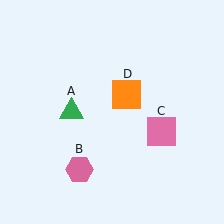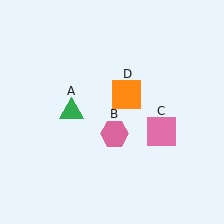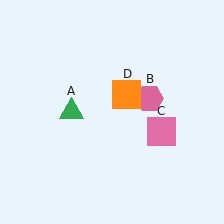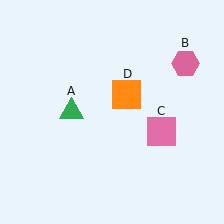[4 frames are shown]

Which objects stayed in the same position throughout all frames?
Green triangle (object A) and pink square (object C) and orange square (object D) remained stationary.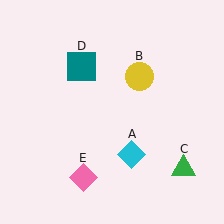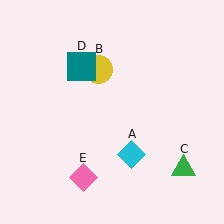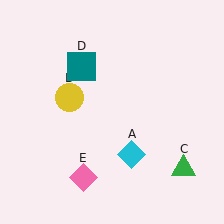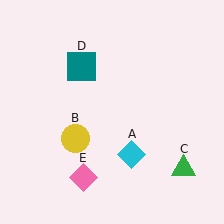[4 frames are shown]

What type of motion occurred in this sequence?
The yellow circle (object B) rotated counterclockwise around the center of the scene.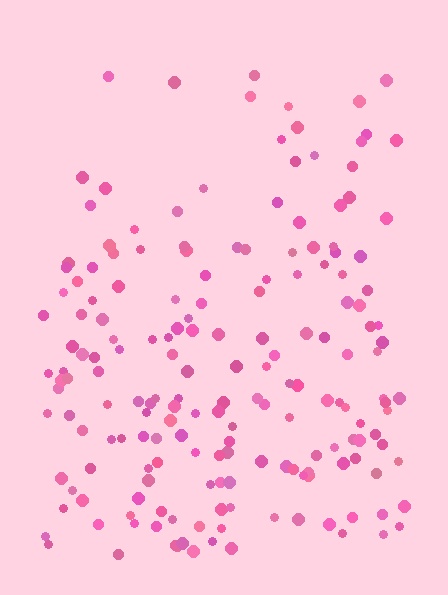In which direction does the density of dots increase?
From top to bottom, with the bottom side densest.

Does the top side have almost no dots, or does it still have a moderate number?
Still a moderate number, just noticeably fewer than the bottom.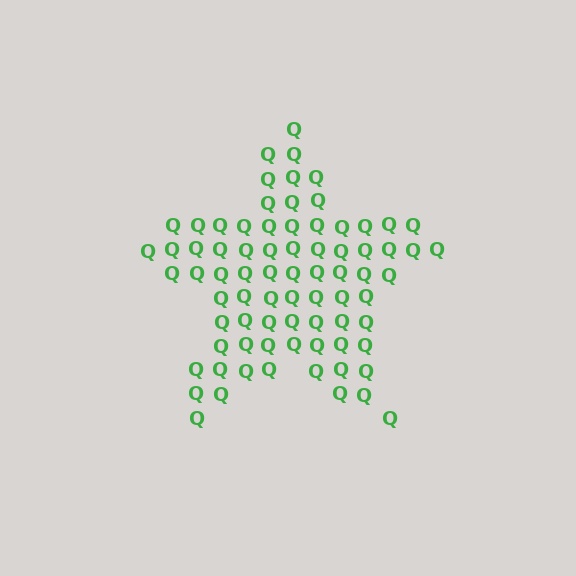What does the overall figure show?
The overall figure shows a star.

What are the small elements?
The small elements are letter Q's.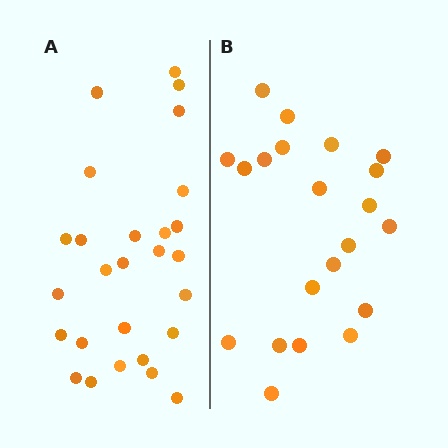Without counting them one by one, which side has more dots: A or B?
Region A (the left region) has more dots.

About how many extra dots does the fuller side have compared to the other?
Region A has about 6 more dots than region B.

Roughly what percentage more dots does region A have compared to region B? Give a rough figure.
About 30% more.